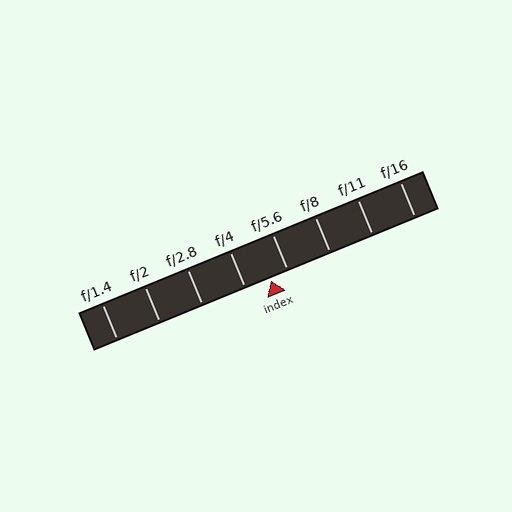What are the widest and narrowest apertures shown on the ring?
The widest aperture shown is f/1.4 and the narrowest is f/16.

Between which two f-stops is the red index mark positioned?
The index mark is between f/4 and f/5.6.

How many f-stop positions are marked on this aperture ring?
There are 8 f-stop positions marked.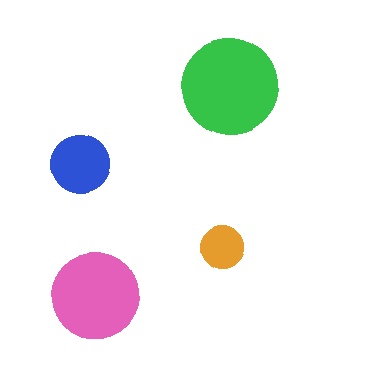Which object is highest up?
The green circle is topmost.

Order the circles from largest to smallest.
the green one, the pink one, the blue one, the orange one.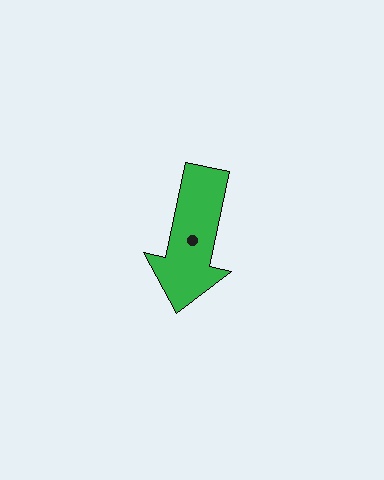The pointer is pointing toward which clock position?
Roughly 6 o'clock.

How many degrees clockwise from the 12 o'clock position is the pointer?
Approximately 192 degrees.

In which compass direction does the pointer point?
South.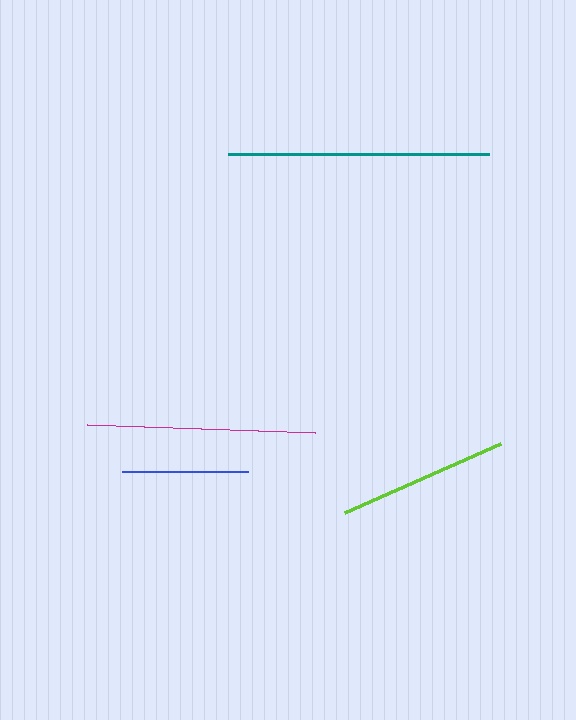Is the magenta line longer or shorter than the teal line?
The teal line is longer than the magenta line.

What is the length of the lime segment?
The lime segment is approximately 170 pixels long.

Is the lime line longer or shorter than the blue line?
The lime line is longer than the blue line.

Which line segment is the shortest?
The blue line is the shortest at approximately 126 pixels.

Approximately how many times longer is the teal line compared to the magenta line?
The teal line is approximately 1.1 times the length of the magenta line.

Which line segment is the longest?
The teal line is the longest at approximately 261 pixels.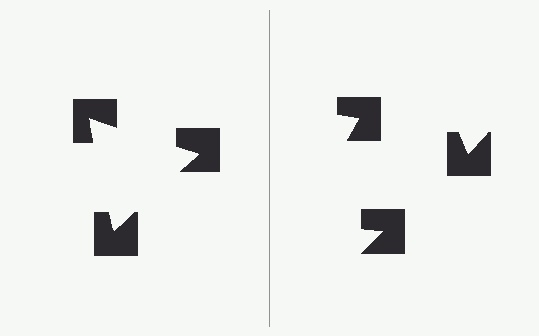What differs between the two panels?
The notched squares are positioned identically on both sides; only the wedge orientations differ. On the left they align to a triangle; on the right they are misaligned.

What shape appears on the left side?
An illusory triangle.